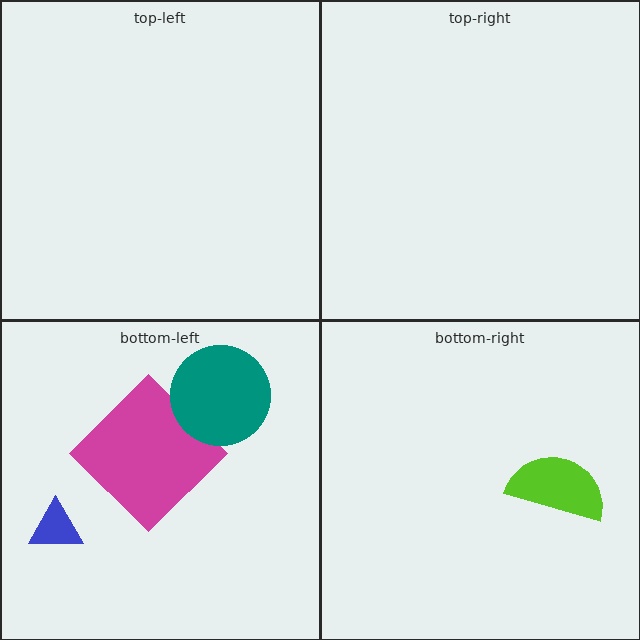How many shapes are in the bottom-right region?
1.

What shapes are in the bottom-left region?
The blue triangle, the magenta diamond, the teal circle.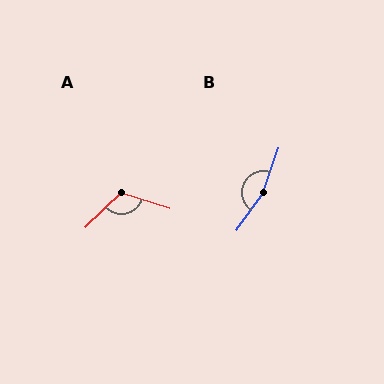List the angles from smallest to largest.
A (118°), B (164°).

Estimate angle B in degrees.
Approximately 164 degrees.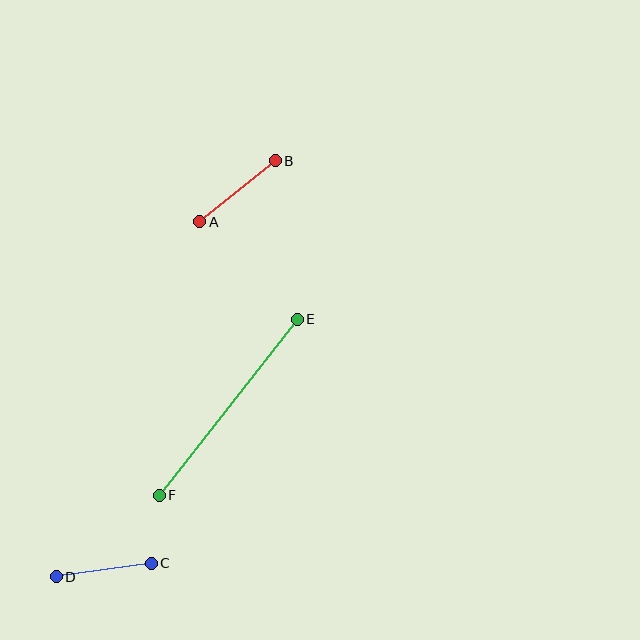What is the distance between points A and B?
The distance is approximately 97 pixels.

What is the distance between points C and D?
The distance is approximately 96 pixels.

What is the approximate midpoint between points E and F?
The midpoint is at approximately (228, 407) pixels.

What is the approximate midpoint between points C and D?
The midpoint is at approximately (104, 570) pixels.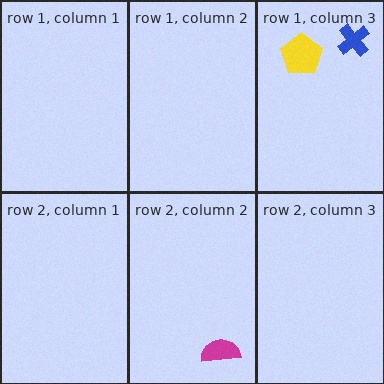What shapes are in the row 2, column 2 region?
The magenta semicircle.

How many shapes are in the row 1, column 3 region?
2.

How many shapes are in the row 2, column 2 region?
1.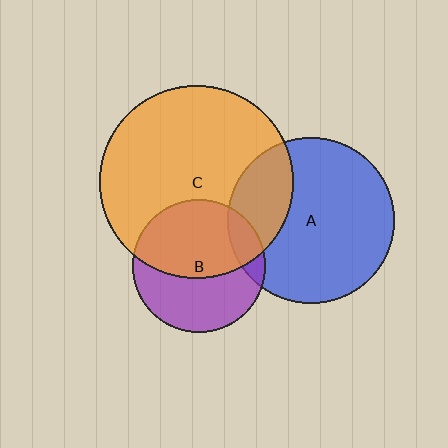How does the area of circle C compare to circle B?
Approximately 2.1 times.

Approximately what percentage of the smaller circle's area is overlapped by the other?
Approximately 55%.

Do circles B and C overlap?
Yes.